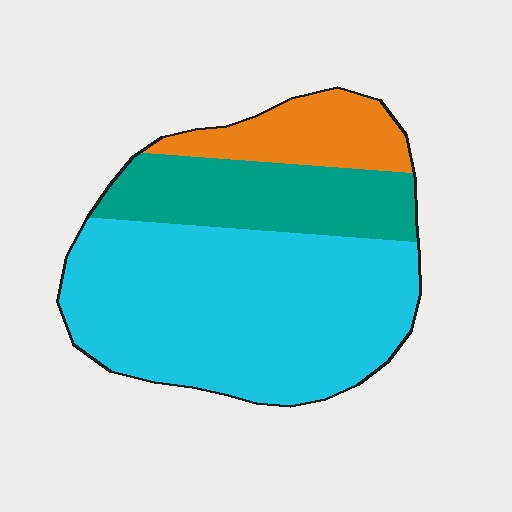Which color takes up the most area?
Cyan, at roughly 60%.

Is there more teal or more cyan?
Cyan.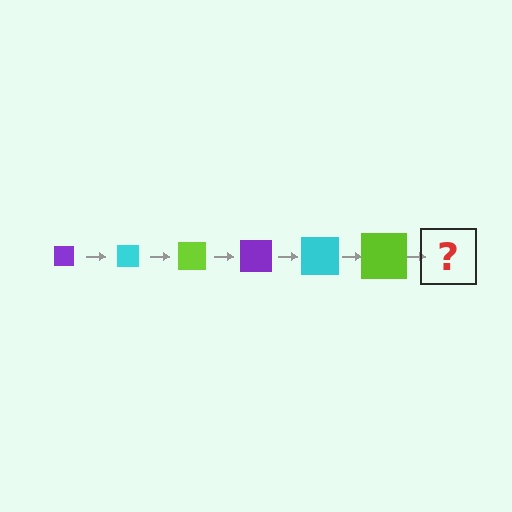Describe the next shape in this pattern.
It should be a purple square, larger than the previous one.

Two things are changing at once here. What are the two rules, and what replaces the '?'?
The two rules are that the square grows larger each step and the color cycles through purple, cyan, and lime. The '?' should be a purple square, larger than the previous one.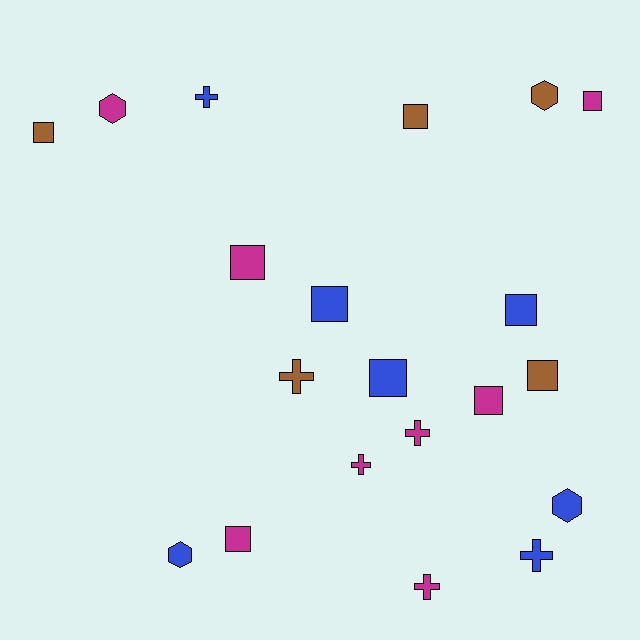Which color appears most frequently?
Magenta, with 8 objects.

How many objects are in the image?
There are 20 objects.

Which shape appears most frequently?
Square, with 10 objects.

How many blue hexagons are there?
There are 2 blue hexagons.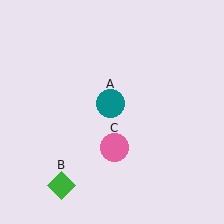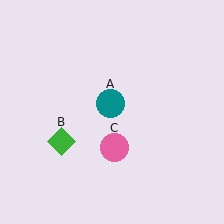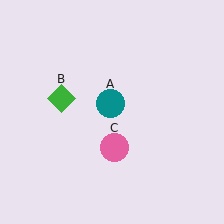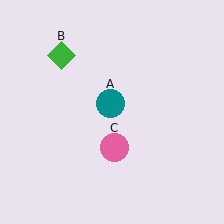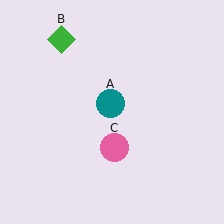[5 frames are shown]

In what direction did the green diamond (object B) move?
The green diamond (object B) moved up.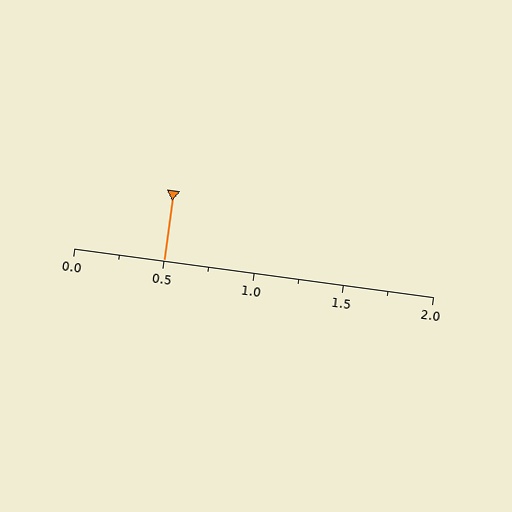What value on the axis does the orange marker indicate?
The marker indicates approximately 0.5.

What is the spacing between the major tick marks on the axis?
The major ticks are spaced 0.5 apart.